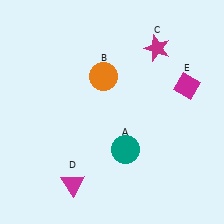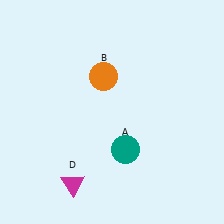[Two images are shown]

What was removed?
The magenta star (C), the magenta diamond (E) were removed in Image 2.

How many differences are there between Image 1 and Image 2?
There are 2 differences between the two images.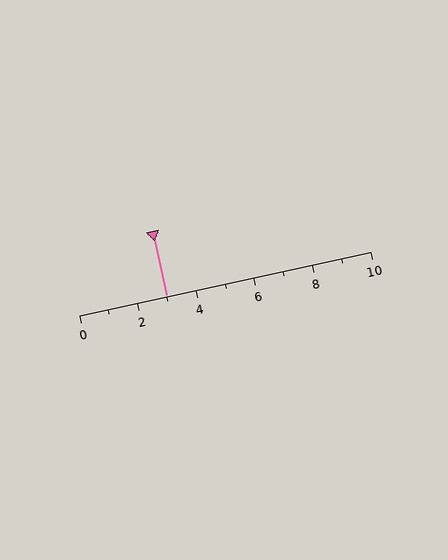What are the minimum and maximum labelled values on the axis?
The axis runs from 0 to 10.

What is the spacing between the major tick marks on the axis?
The major ticks are spaced 2 apart.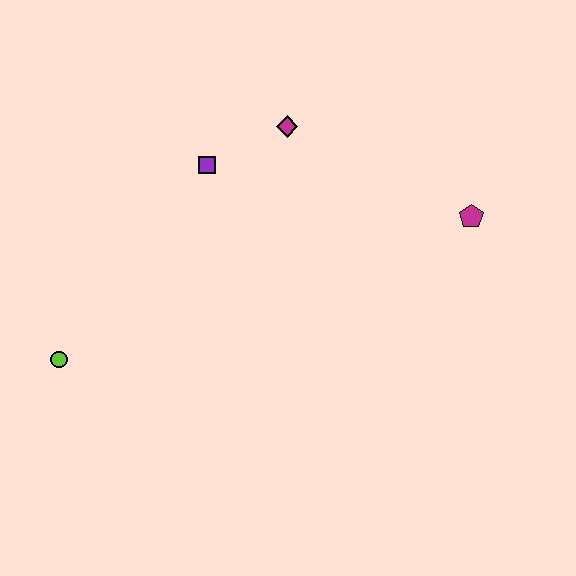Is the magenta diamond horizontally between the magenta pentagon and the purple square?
Yes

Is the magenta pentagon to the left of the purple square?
No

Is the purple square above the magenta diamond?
No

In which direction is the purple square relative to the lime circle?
The purple square is above the lime circle.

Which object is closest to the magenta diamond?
The purple square is closest to the magenta diamond.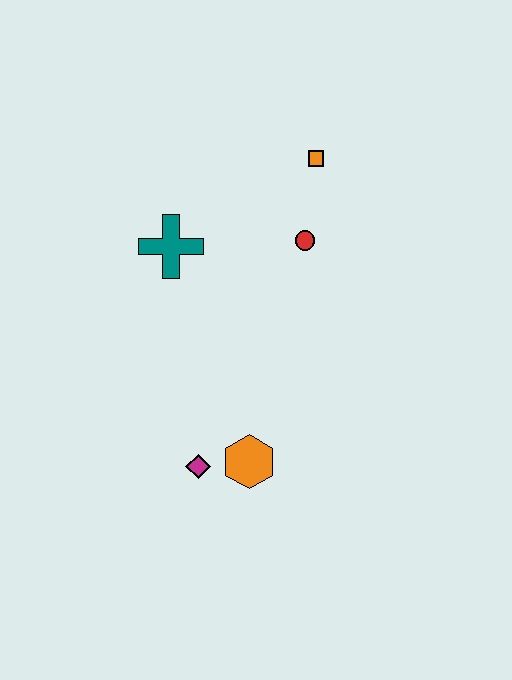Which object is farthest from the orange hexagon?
The orange square is farthest from the orange hexagon.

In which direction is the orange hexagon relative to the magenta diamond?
The orange hexagon is to the right of the magenta diamond.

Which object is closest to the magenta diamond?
The orange hexagon is closest to the magenta diamond.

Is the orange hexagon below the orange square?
Yes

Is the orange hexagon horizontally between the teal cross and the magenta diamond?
No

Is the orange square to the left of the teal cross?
No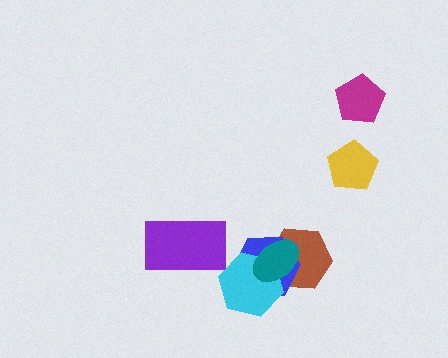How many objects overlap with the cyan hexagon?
3 objects overlap with the cyan hexagon.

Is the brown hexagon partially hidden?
Yes, it is partially covered by another shape.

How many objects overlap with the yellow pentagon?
0 objects overlap with the yellow pentagon.